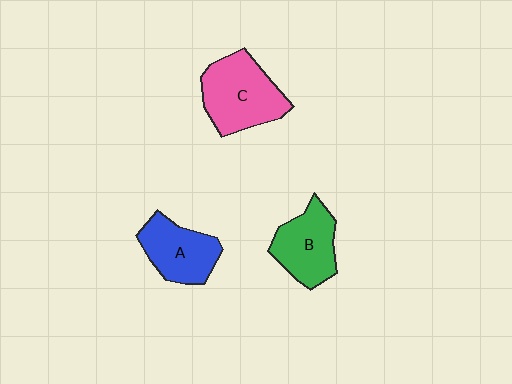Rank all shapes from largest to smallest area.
From largest to smallest: C (pink), B (green), A (blue).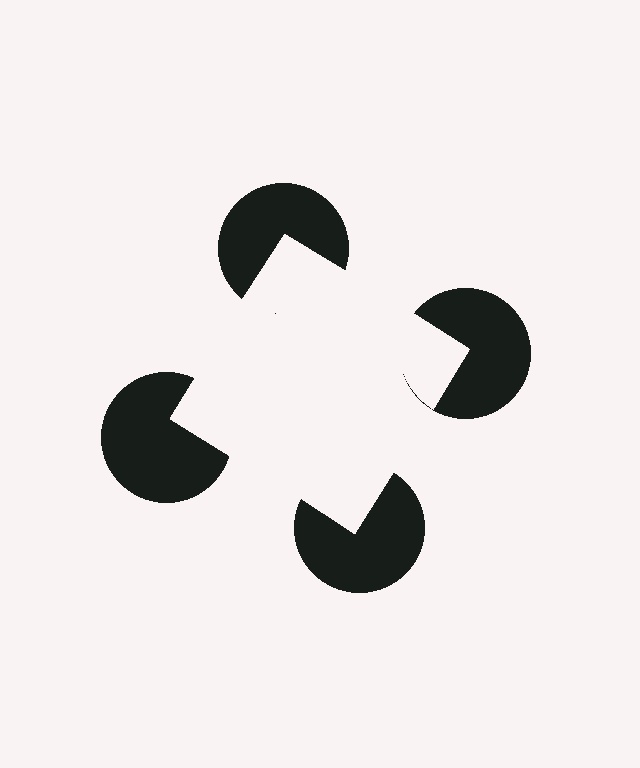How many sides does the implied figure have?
4 sides.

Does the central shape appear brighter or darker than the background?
It typically appears slightly brighter than the background, even though no actual brightness change is drawn.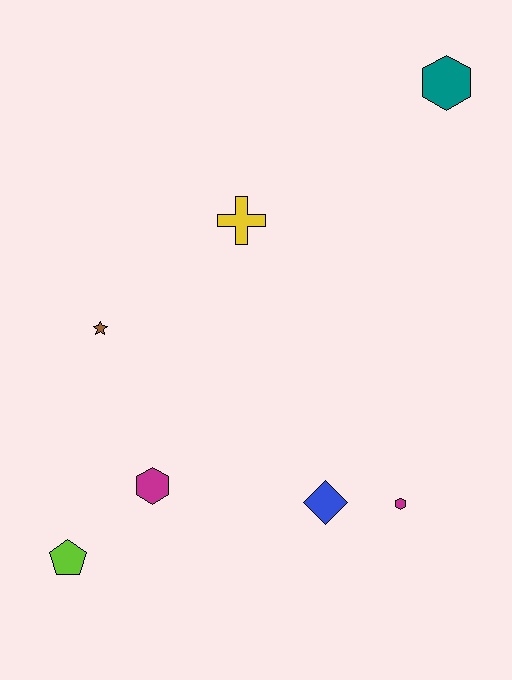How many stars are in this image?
There is 1 star.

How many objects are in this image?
There are 7 objects.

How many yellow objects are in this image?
There is 1 yellow object.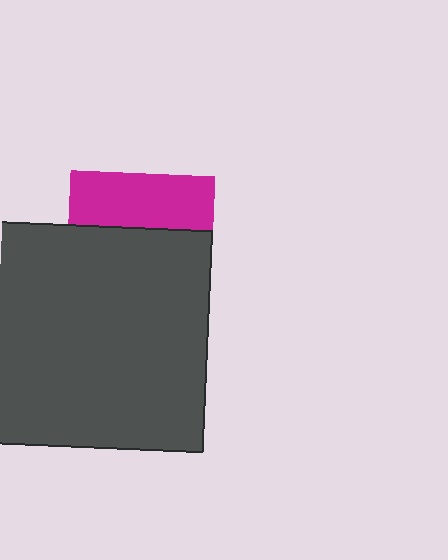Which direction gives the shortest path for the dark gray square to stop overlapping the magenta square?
Moving down gives the shortest separation.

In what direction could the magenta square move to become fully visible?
The magenta square could move up. That would shift it out from behind the dark gray square entirely.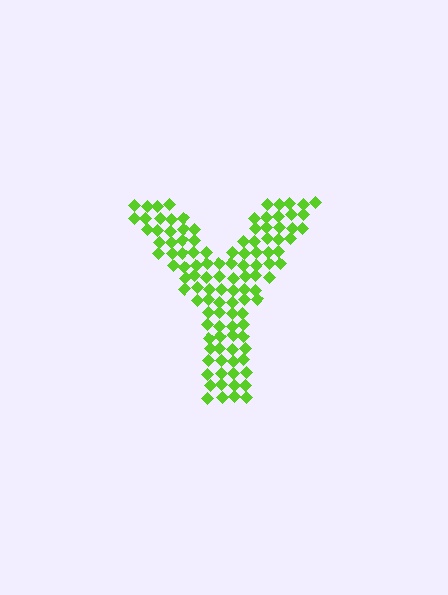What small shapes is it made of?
It is made of small diamonds.